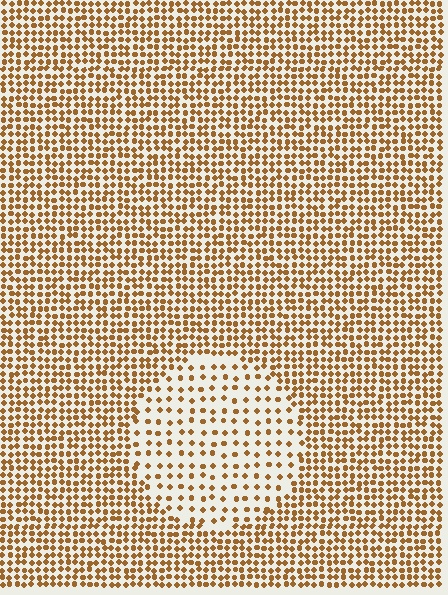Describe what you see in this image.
The image contains small brown elements arranged at two different densities. A circle-shaped region is visible where the elements are less densely packed than the surrounding area.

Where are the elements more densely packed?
The elements are more densely packed outside the circle boundary.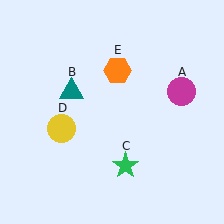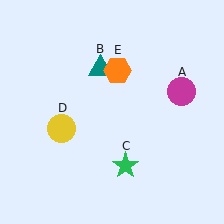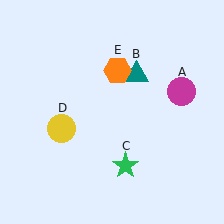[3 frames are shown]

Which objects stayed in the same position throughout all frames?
Magenta circle (object A) and green star (object C) and yellow circle (object D) and orange hexagon (object E) remained stationary.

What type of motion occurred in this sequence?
The teal triangle (object B) rotated clockwise around the center of the scene.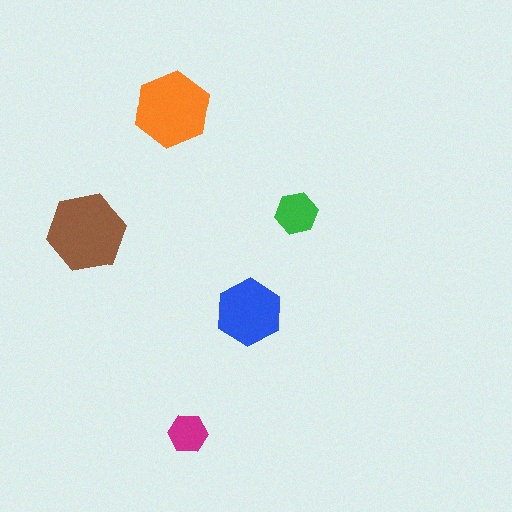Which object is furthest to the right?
The green hexagon is rightmost.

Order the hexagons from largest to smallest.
the brown one, the orange one, the blue one, the green one, the magenta one.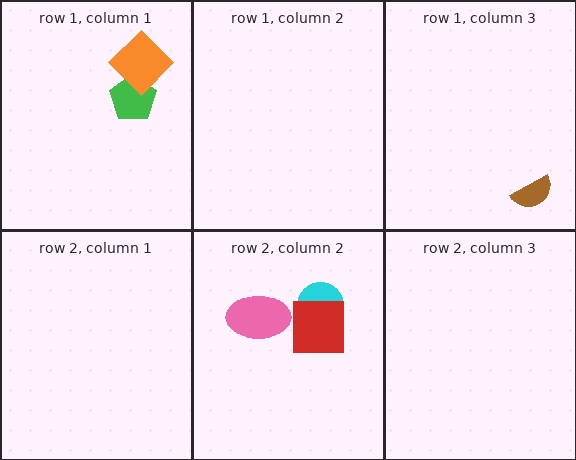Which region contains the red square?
The row 2, column 2 region.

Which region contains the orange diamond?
The row 1, column 1 region.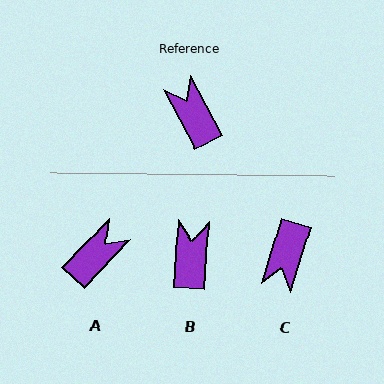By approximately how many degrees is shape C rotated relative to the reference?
Approximately 136 degrees counter-clockwise.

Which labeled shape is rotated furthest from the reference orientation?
C, about 136 degrees away.